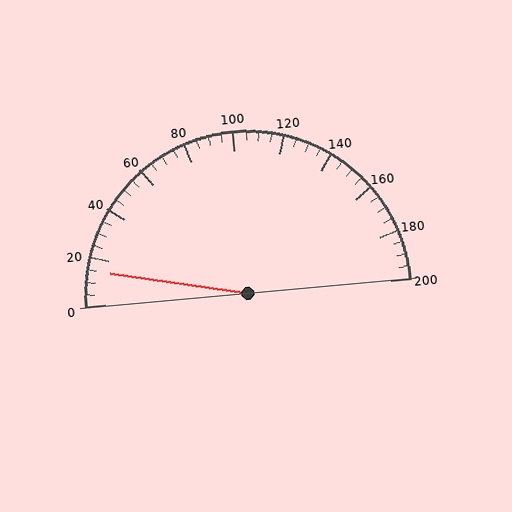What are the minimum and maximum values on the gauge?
The gauge ranges from 0 to 200.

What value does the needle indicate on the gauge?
The needle indicates approximately 15.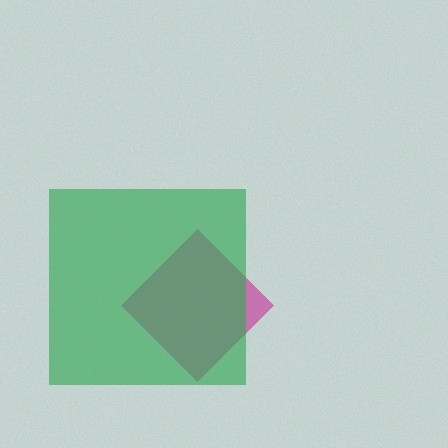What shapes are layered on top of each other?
The layered shapes are: a magenta diamond, a green square.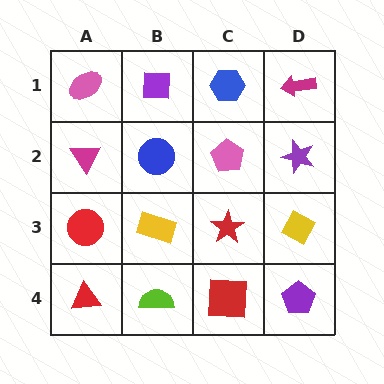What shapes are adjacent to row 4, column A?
A red circle (row 3, column A), a lime semicircle (row 4, column B).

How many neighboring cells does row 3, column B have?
4.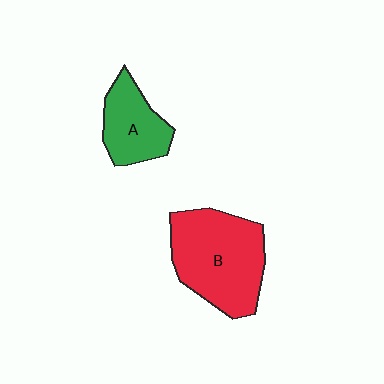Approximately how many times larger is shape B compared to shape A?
Approximately 1.8 times.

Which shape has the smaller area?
Shape A (green).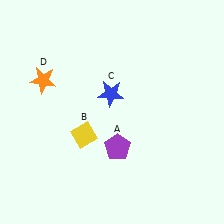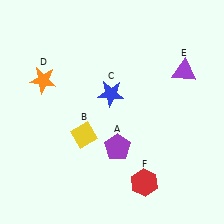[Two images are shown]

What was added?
A purple triangle (E), a red hexagon (F) were added in Image 2.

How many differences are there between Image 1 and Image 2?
There are 2 differences between the two images.